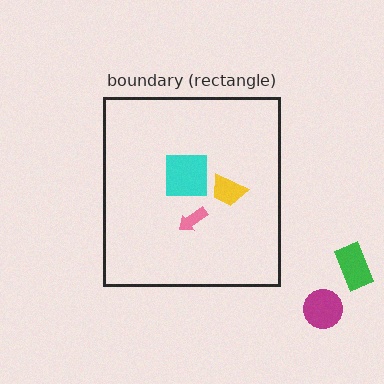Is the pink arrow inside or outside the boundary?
Inside.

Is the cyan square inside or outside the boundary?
Inside.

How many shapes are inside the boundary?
3 inside, 2 outside.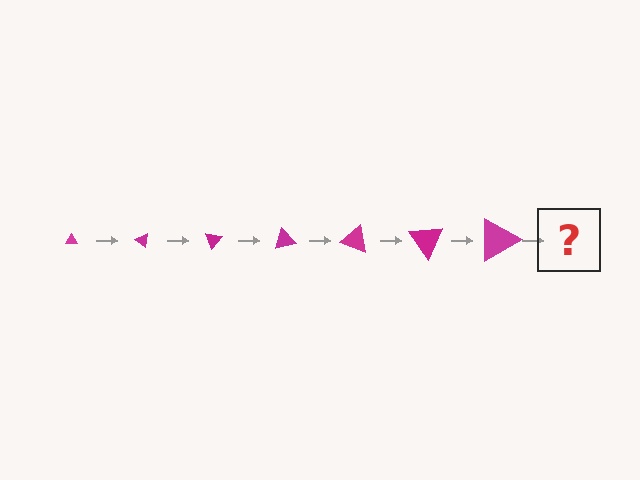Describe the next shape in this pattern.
It should be a triangle, larger than the previous one and rotated 245 degrees from the start.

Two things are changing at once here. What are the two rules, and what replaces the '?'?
The two rules are that the triangle grows larger each step and it rotates 35 degrees each step. The '?' should be a triangle, larger than the previous one and rotated 245 degrees from the start.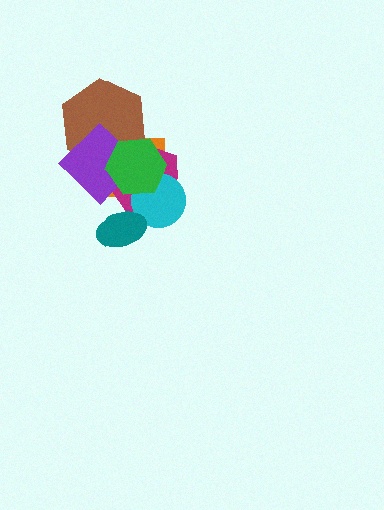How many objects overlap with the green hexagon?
5 objects overlap with the green hexagon.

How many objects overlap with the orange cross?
5 objects overlap with the orange cross.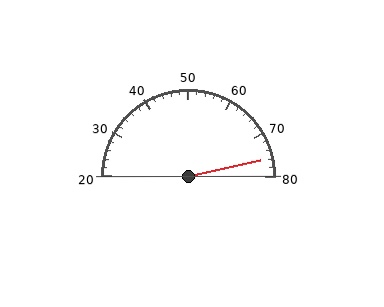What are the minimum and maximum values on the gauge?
The gauge ranges from 20 to 80.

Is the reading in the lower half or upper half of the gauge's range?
The reading is in the upper half of the range (20 to 80).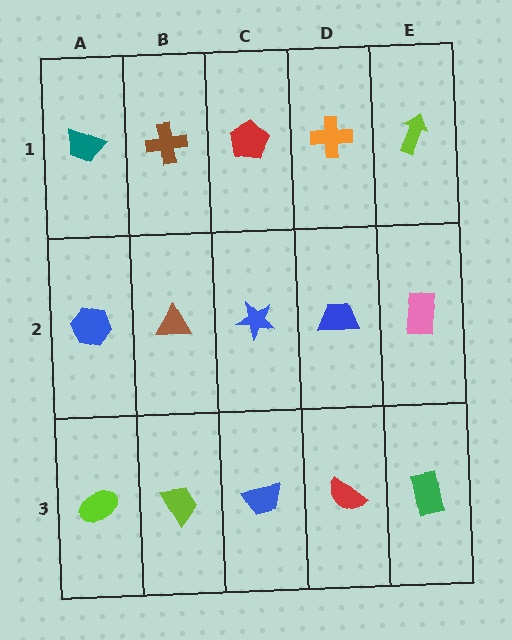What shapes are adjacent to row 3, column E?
A pink rectangle (row 2, column E), a red semicircle (row 3, column D).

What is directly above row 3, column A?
A blue hexagon.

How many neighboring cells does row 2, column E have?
3.